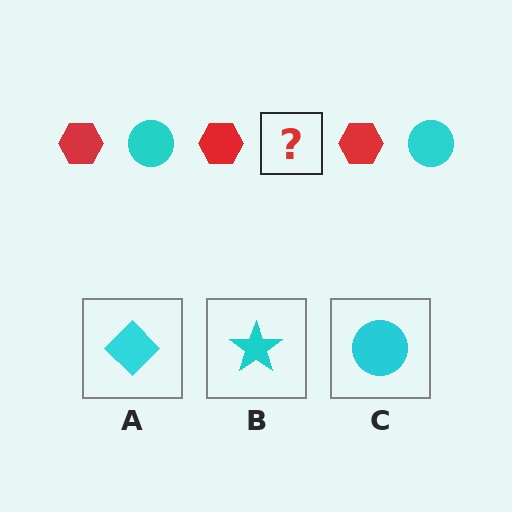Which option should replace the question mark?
Option C.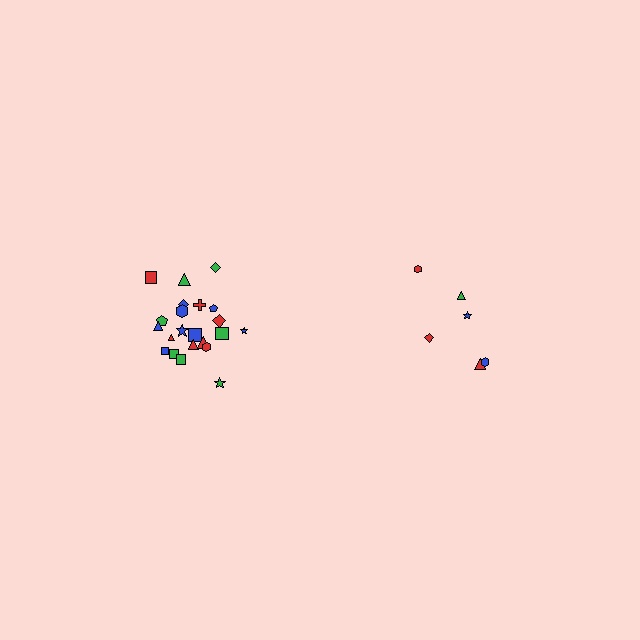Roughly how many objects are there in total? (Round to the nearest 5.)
Roughly 30 objects in total.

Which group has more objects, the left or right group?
The left group.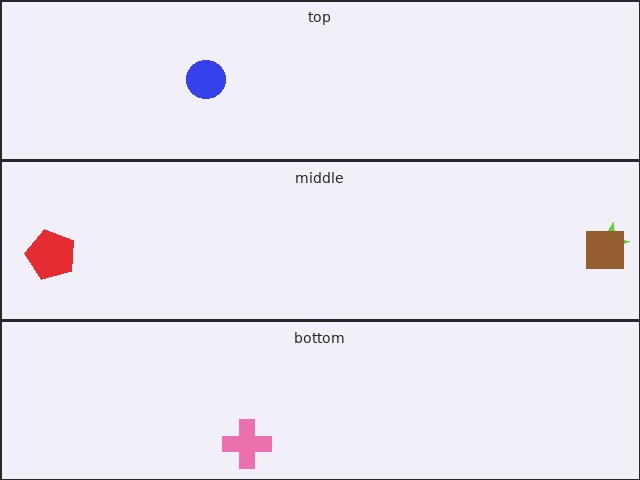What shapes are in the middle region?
The lime star, the red pentagon, the brown square.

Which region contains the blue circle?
The top region.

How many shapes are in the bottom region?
1.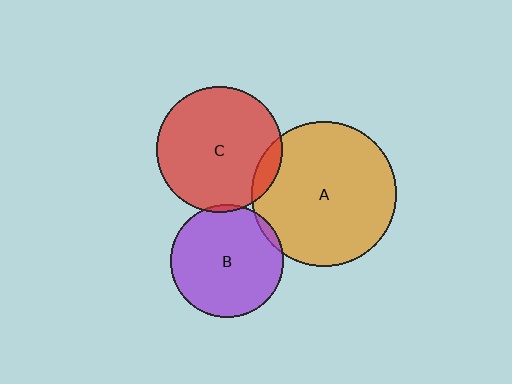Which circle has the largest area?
Circle A (orange).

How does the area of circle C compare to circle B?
Approximately 1.3 times.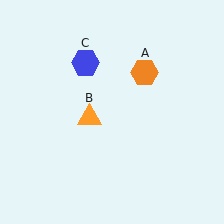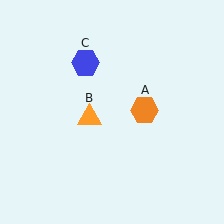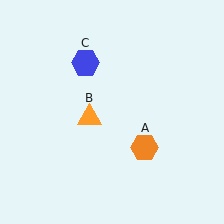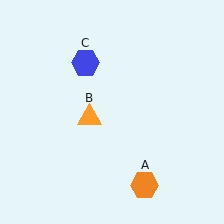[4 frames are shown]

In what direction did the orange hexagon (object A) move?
The orange hexagon (object A) moved down.